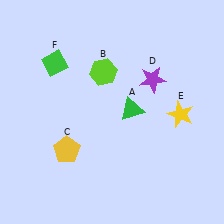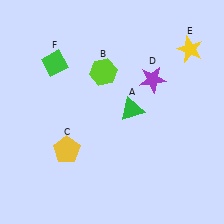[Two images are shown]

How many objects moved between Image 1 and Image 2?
1 object moved between the two images.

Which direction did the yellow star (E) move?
The yellow star (E) moved up.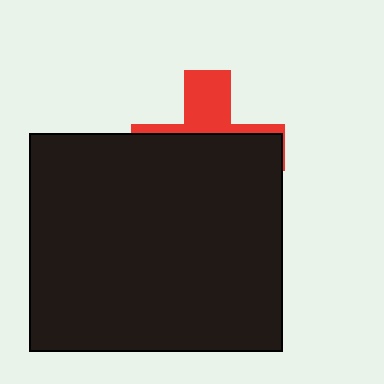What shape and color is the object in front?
The object in front is a black rectangle.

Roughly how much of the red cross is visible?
A small part of it is visible (roughly 34%).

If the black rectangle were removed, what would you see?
You would see the complete red cross.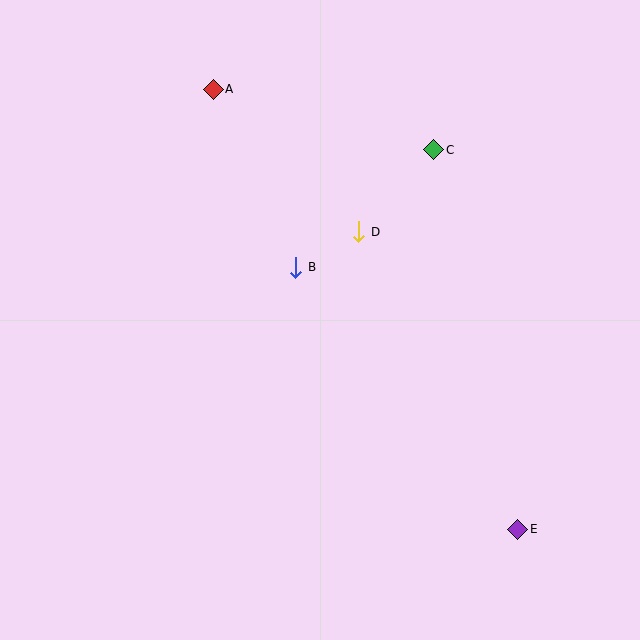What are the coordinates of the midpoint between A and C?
The midpoint between A and C is at (323, 119).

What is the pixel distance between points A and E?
The distance between A and E is 535 pixels.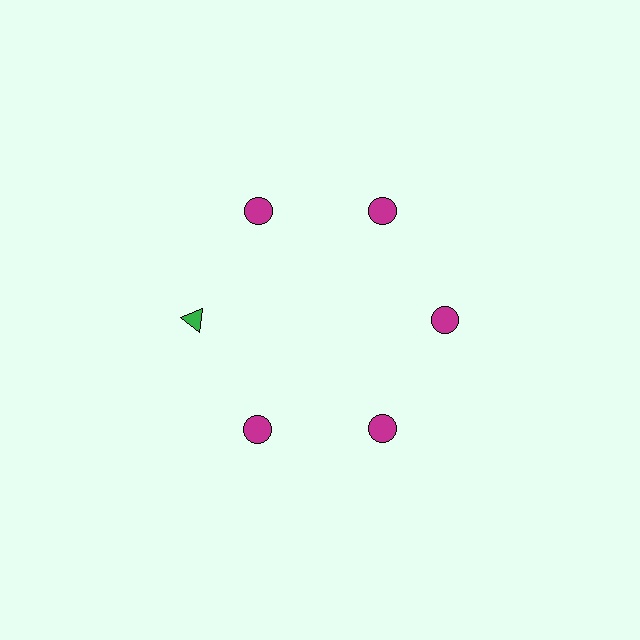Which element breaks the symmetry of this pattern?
The green triangle at roughly the 9 o'clock position breaks the symmetry. All other shapes are magenta circles.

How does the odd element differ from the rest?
It differs in both color (green instead of magenta) and shape (triangle instead of circle).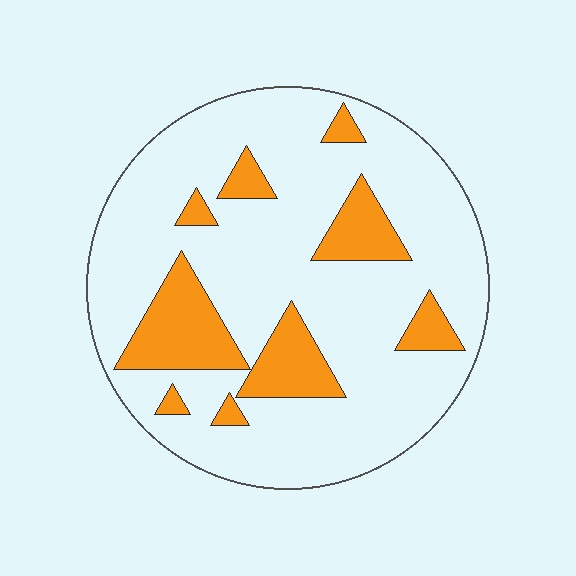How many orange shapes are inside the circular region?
9.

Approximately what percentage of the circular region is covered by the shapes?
Approximately 20%.